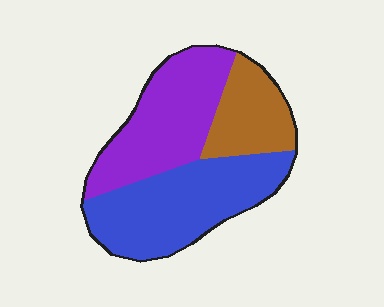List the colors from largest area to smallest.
From largest to smallest: blue, purple, brown.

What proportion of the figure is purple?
Purple takes up about three eighths (3/8) of the figure.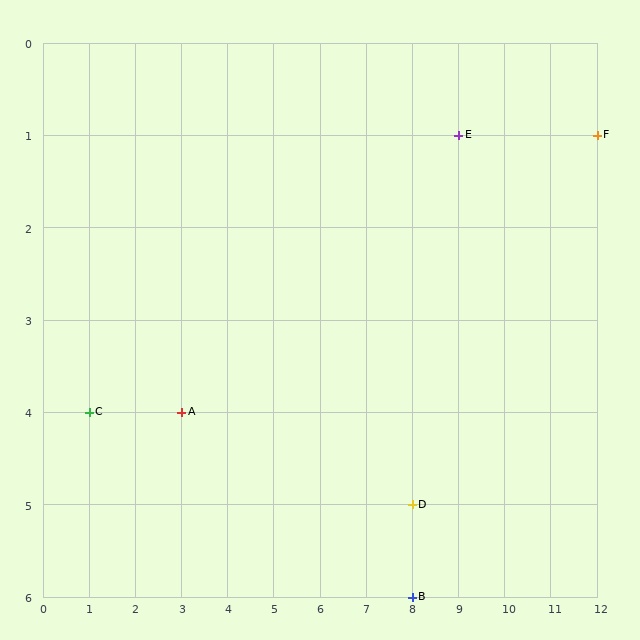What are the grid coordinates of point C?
Point C is at grid coordinates (1, 4).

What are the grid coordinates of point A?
Point A is at grid coordinates (3, 4).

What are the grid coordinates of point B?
Point B is at grid coordinates (8, 6).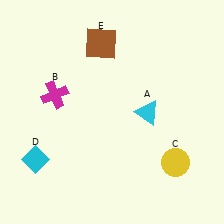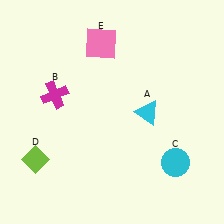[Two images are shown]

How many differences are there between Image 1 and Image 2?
There are 3 differences between the two images.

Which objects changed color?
C changed from yellow to cyan. D changed from cyan to lime. E changed from brown to pink.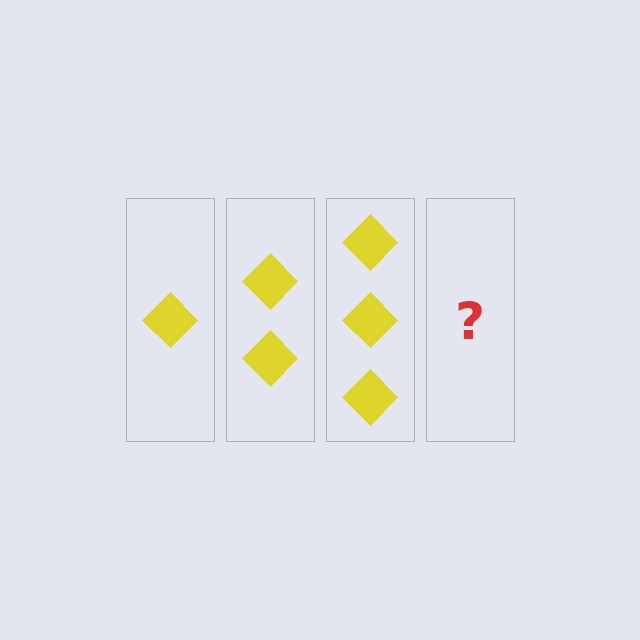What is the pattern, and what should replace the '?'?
The pattern is that each step adds one more diamond. The '?' should be 4 diamonds.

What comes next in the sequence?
The next element should be 4 diamonds.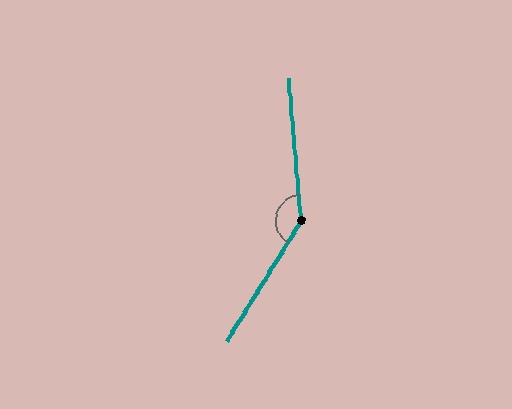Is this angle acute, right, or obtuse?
It is obtuse.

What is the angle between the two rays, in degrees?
Approximately 143 degrees.